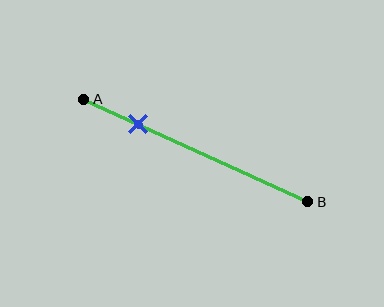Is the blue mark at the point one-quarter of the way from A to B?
Yes, the mark is approximately at the one-quarter point.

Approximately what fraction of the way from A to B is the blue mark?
The blue mark is approximately 25% of the way from A to B.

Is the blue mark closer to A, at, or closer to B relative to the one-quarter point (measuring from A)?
The blue mark is approximately at the one-quarter point of segment AB.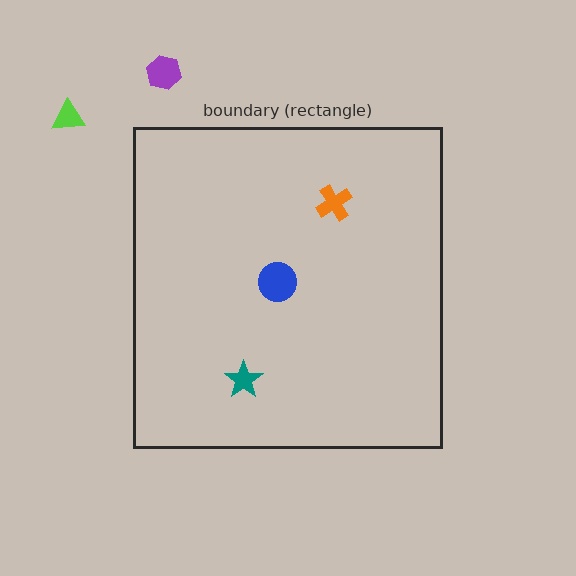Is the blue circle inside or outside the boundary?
Inside.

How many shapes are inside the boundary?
3 inside, 2 outside.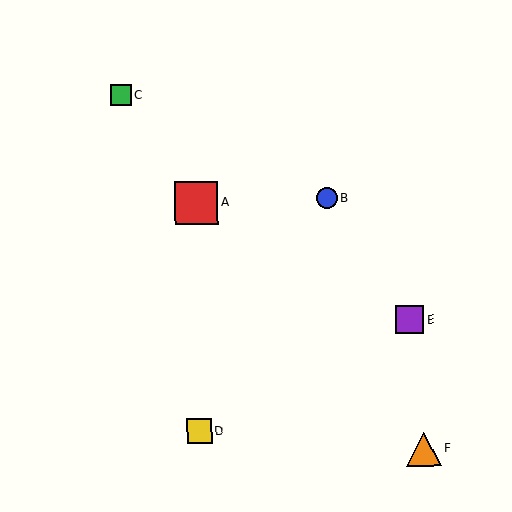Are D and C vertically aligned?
No, D is at x≈200 and C is at x≈120.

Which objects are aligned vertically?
Objects A, D are aligned vertically.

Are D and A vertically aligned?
Yes, both are at x≈200.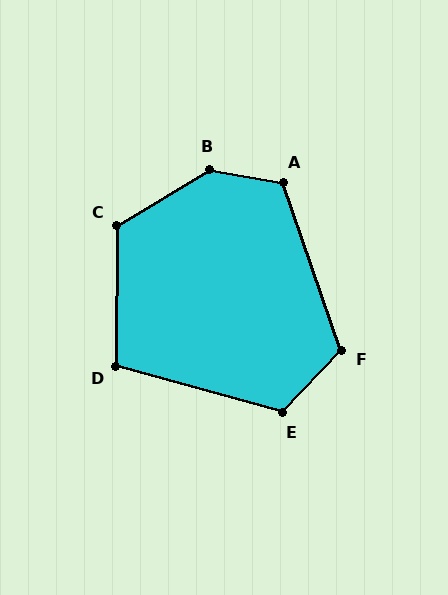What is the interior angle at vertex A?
Approximately 120 degrees (obtuse).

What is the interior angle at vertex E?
Approximately 118 degrees (obtuse).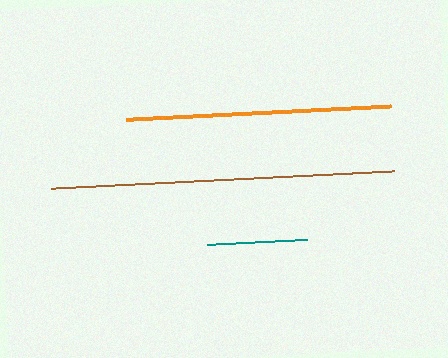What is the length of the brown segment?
The brown segment is approximately 343 pixels long.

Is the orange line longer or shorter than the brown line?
The brown line is longer than the orange line.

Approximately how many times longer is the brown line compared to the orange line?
The brown line is approximately 1.3 times the length of the orange line.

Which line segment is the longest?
The brown line is the longest at approximately 343 pixels.